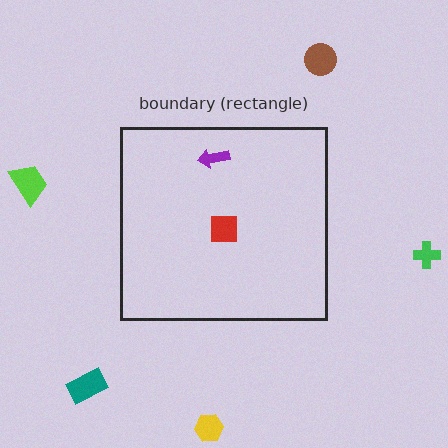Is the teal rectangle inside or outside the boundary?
Outside.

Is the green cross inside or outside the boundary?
Outside.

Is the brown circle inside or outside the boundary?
Outside.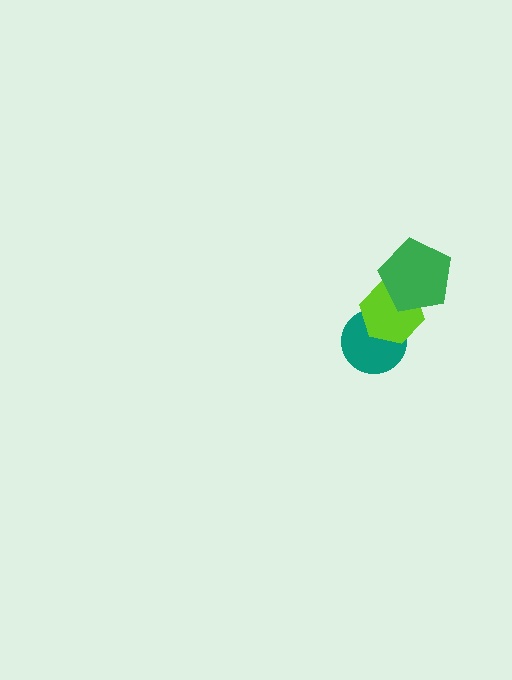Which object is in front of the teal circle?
The lime hexagon is in front of the teal circle.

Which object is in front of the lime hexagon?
The green pentagon is in front of the lime hexagon.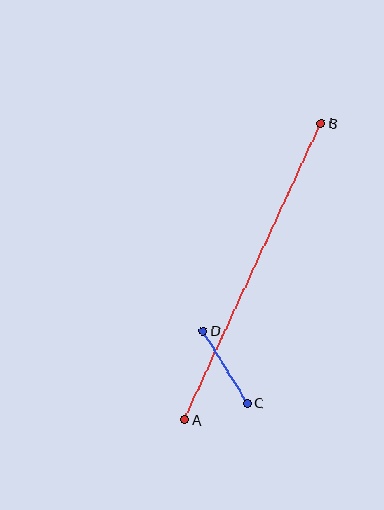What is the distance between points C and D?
The distance is approximately 85 pixels.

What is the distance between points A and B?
The distance is approximately 327 pixels.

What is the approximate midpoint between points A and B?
The midpoint is at approximately (253, 271) pixels.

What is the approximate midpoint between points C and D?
The midpoint is at approximately (225, 367) pixels.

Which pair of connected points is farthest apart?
Points A and B are farthest apart.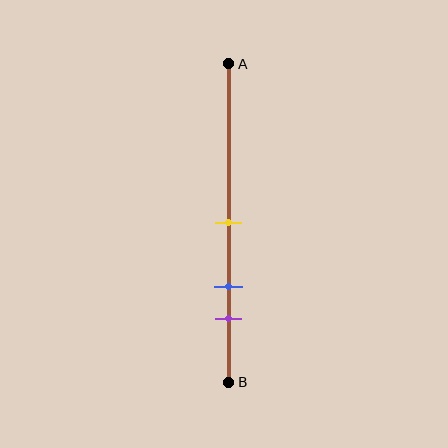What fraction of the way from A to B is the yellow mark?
The yellow mark is approximately 50% (0.5) of the way from A to B.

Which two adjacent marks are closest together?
The blue and purple marks are the closest adjacent pair.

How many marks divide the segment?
There are 3 marks dividing the segment.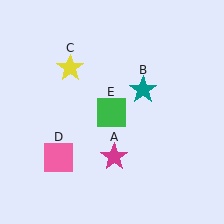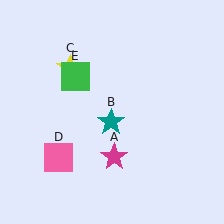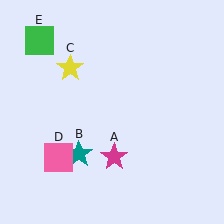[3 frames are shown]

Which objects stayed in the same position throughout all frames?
Magenta star (object A) and yellow star (object C) and pink square (object D) remained stationary.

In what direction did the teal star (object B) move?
The teal star (object B) moved down and to the left.